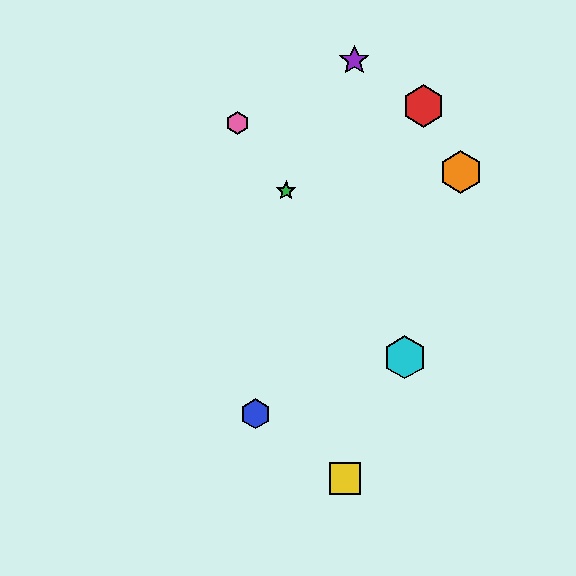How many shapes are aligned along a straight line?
3 shapes (the green star, the cyan hexagon, the pink hexagon) are aligned along a straight line.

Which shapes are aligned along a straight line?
The green star, the cyan hexagon, the pink hexagon are aligned along a straight line.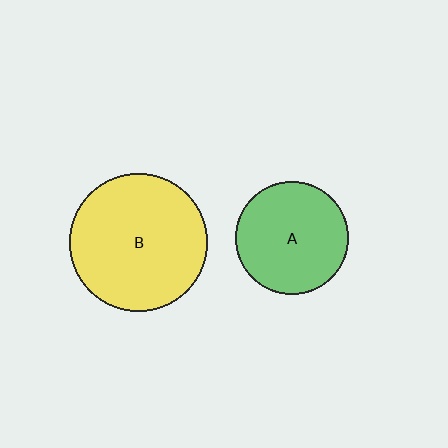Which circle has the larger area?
Circle B (yellow).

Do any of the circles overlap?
No, none of the circles overlap.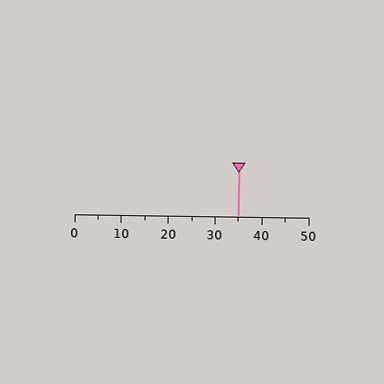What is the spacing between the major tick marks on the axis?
The major ticks are spaced 10 apart.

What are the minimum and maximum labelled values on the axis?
The axis runs from 0 to 50.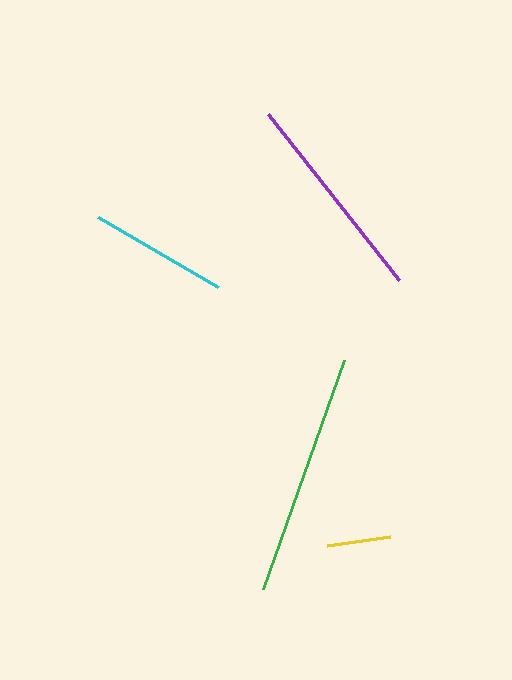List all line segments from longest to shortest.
From longest to shortest: green, purple, cyan, yellow.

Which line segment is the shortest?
The yellow line is the shortest at approximately 64 pixels.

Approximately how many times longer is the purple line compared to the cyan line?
The purple line is approximately 1.5 times the length of the cyan line.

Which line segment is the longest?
The green line is the longest at approximately 243 pixels.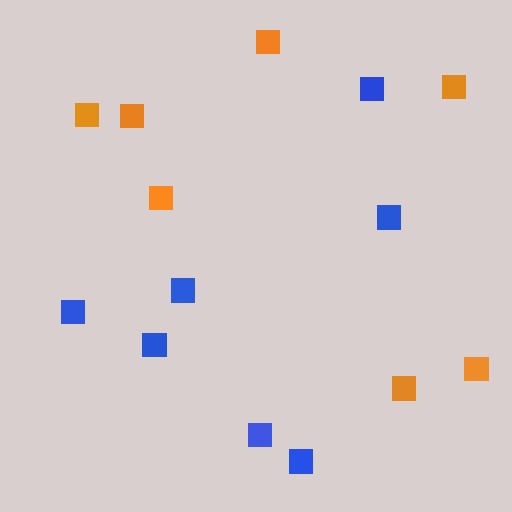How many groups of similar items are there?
There are 2 groups: one group of blue squares (7) and one group of orange squares (7).